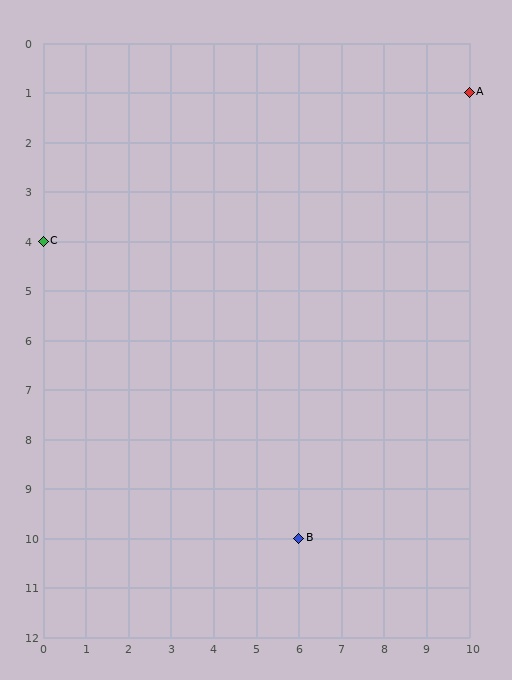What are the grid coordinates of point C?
Point C is at grid coordinates (0, 4).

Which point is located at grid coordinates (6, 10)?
Point B is at (6, 10).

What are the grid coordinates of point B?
Point B is at grid coordinates (6, 10).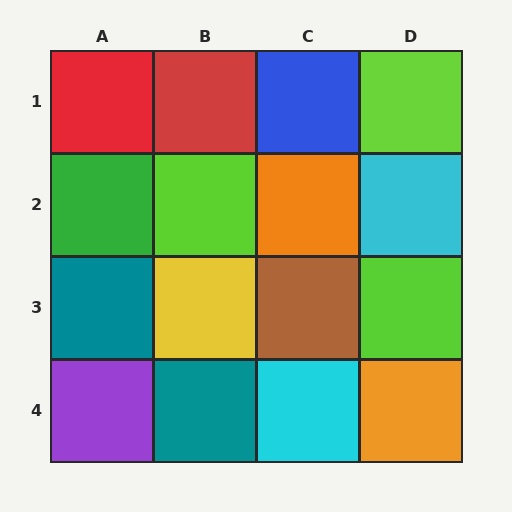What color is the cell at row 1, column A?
Red.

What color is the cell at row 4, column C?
Cyan.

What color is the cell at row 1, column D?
Lime.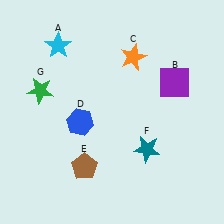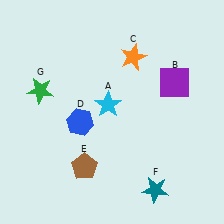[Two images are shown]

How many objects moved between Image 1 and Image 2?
2 objects moved between the two images.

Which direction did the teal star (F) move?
The teal star (F) moved down.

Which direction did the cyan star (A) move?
The cyan star (A) moved down.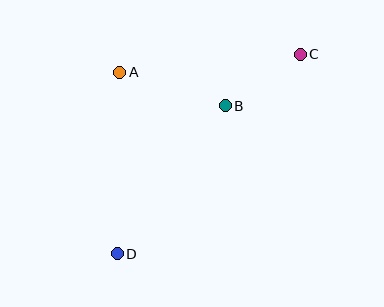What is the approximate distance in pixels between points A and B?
The distance between A and B is approximately 111 pixels.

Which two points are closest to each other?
Points B and C are closest to each other.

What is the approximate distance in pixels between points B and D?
The distance between B and D is approximately 183 pixels.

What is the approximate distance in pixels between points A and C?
The distance between A and C is approximately 182 pixels.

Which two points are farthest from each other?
Points C and D are farthest from each other.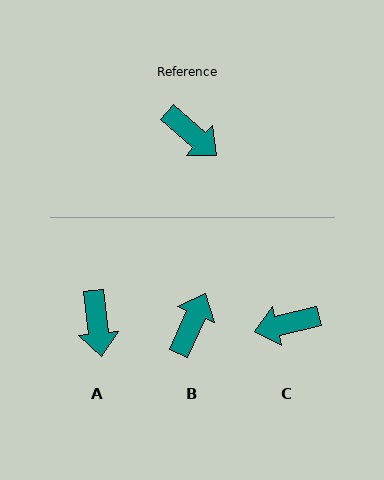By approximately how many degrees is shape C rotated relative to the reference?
Approximately 126 degrees clockwise.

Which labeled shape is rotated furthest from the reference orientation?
C, about 126 degrees away.